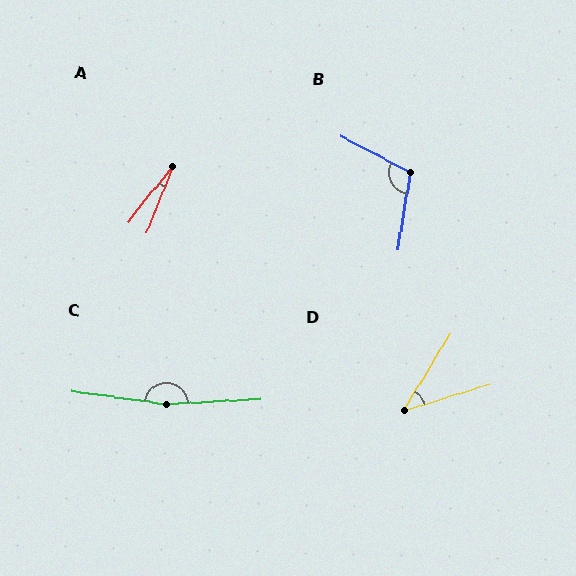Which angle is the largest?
C, at approximately 169 degrees.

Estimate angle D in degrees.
Approximately 41 degrees.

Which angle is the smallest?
A, at approximately 17 degrees.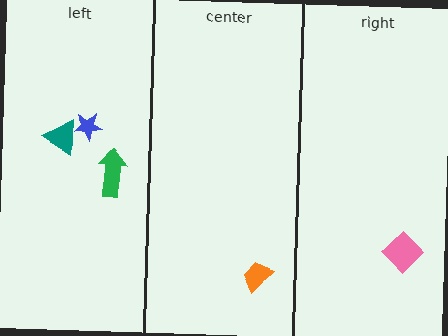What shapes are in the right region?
The pink diamond.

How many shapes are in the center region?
1.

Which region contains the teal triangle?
The left region.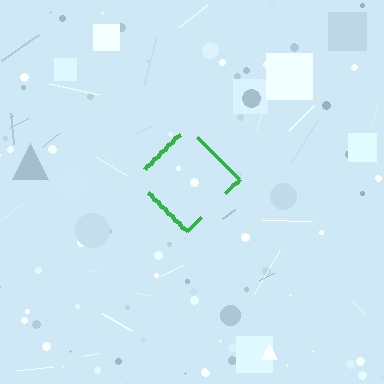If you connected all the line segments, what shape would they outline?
They would outline a diamond.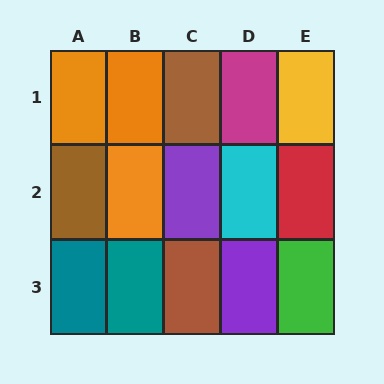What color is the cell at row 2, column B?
Orange.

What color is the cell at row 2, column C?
Purple.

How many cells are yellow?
1 cell is yellow.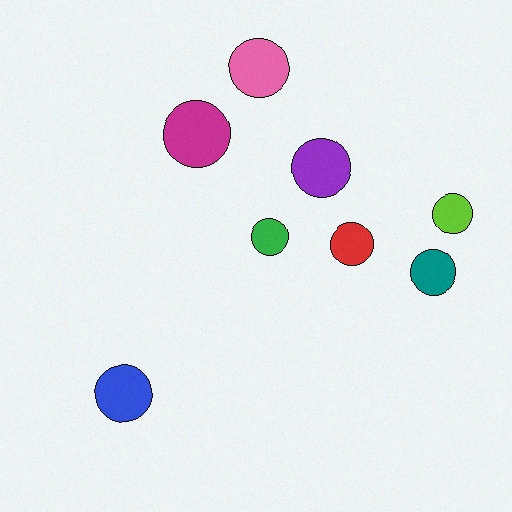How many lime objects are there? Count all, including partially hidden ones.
There is 1 lime object.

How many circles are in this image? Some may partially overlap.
There are 8 circles.